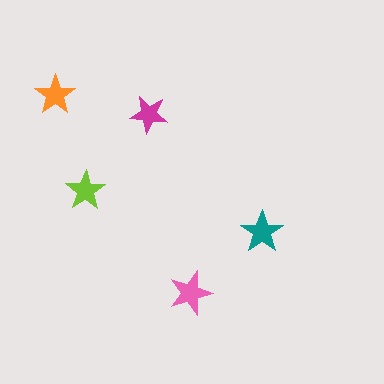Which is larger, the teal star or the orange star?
The teal one.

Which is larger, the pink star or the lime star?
The pink one.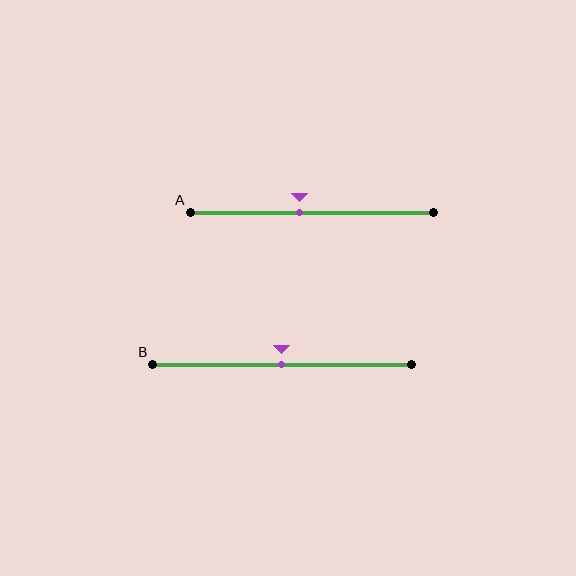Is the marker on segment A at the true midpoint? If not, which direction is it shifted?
No, the marker on segment A is shifted to the left by about 5% of the segment length.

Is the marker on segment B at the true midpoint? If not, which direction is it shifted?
Yes, the marker on segment B is at the true midpoint.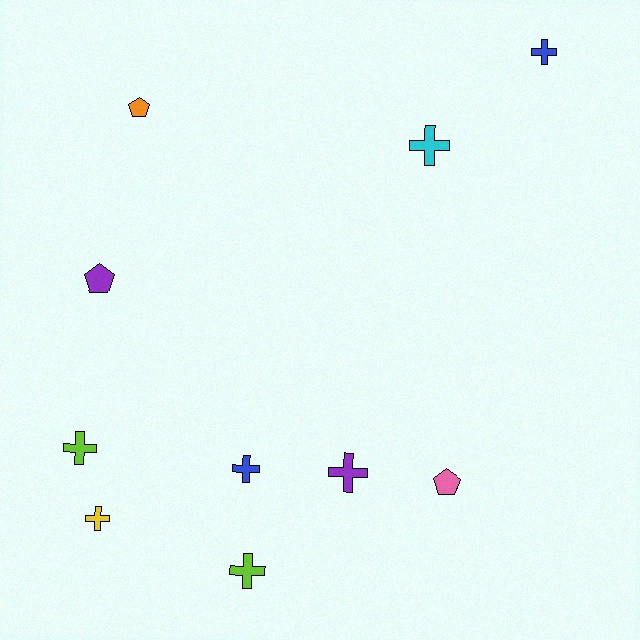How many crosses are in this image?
There are 7 crosses.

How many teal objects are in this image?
There are no teal objects.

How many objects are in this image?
There are 10 objects.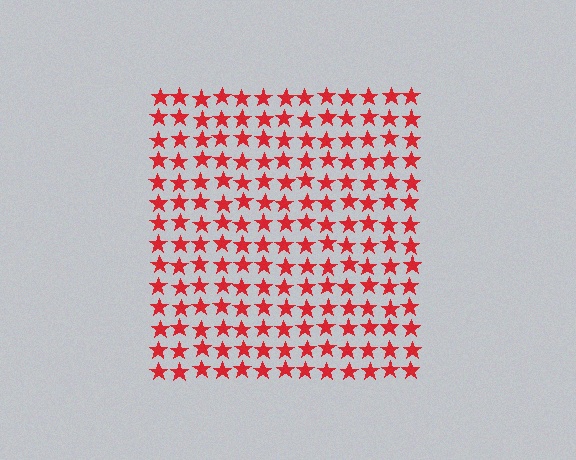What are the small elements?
The small elements are stars.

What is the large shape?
The large shape is a square.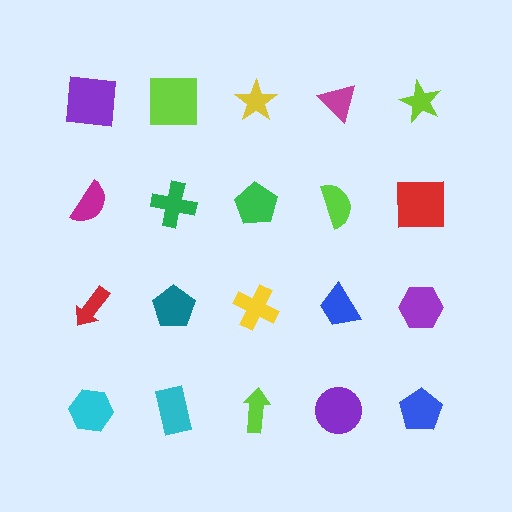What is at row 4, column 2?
A cyan rectangle.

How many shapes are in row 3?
5 shapes.